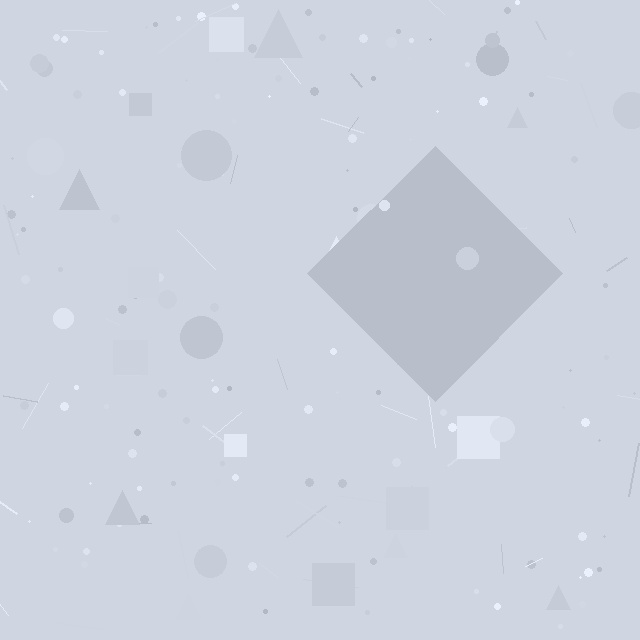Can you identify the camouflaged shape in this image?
The camouflaged shape is a diamond.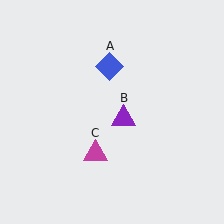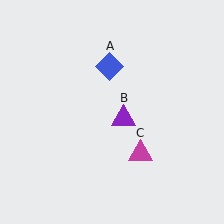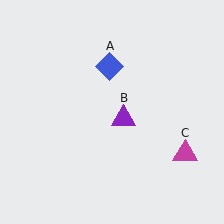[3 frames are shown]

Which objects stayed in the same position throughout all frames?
Blue diamond (object A) and purple triangle (object B) remained stationary.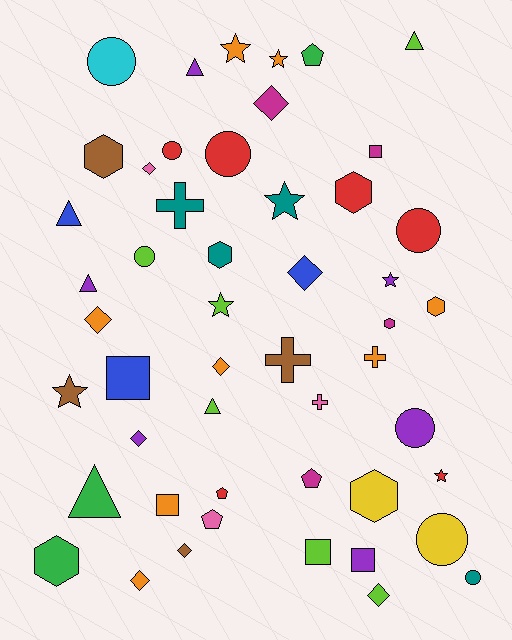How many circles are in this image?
There are 8 circles.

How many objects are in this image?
There are 50 objects.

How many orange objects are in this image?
There are 8 orange objects.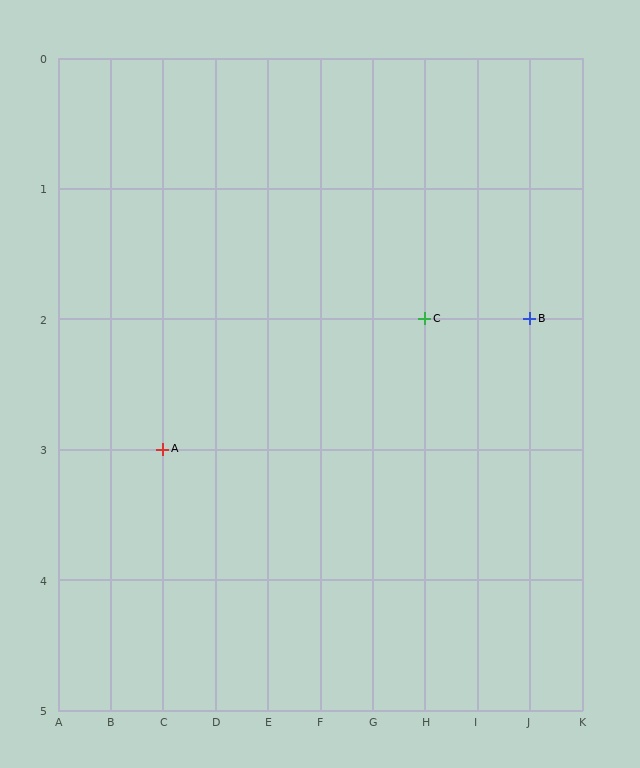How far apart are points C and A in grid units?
Points C and A are 5 columns and 1 row apart (about 5.1 grid units diagonally).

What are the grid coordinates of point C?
Point C is at grid coordinates (H, 2).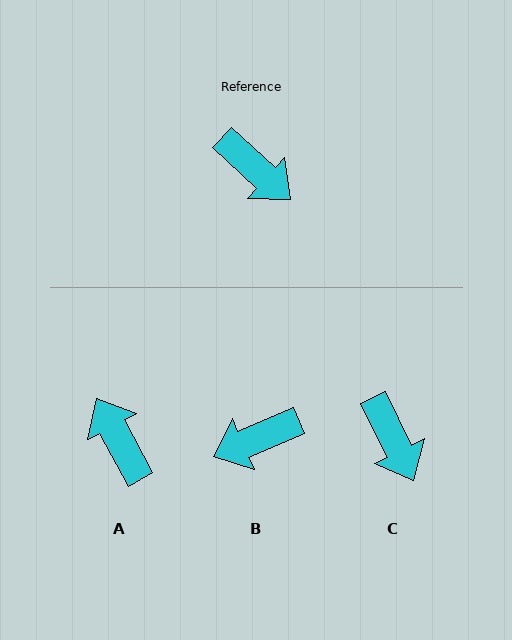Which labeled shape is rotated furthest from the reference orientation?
A, about 161 degrees away.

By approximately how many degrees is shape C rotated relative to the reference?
Approximately 21 degrees clockwise.